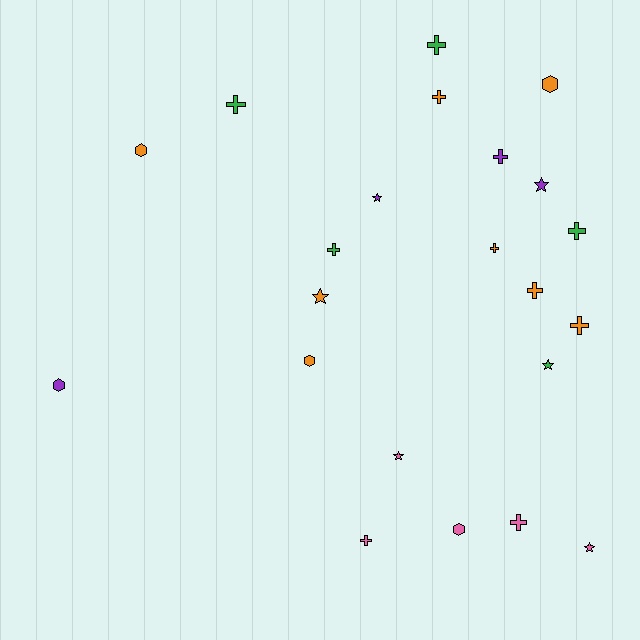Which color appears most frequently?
Orange, with 8 objects.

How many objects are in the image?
There are 22 objects.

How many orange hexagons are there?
There are 3 orange hexagons.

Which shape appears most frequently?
Cross, with 11 objects.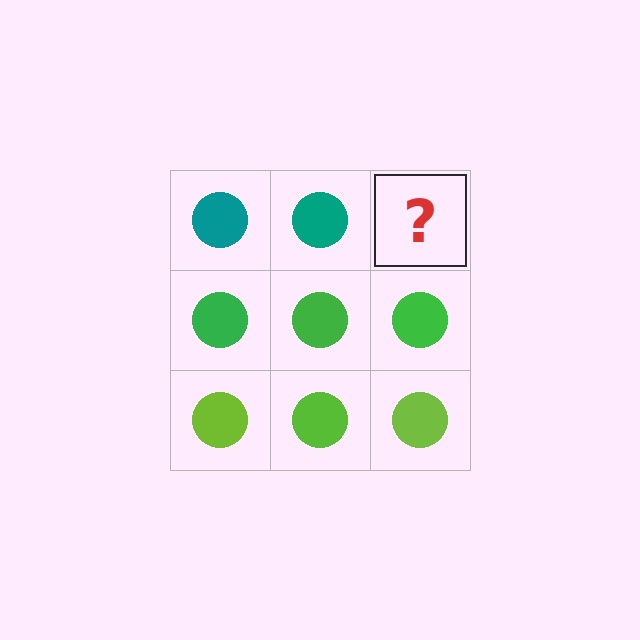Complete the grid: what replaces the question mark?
The question mark should be replaced with a teal circle.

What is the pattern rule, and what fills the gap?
The rule is that each row has a consistent color. The gap should be filled with a teal circle.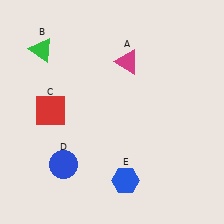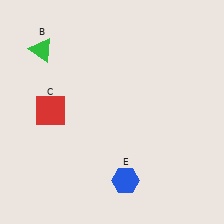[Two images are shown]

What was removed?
The blue circle (D), the magenta triangle (A) were removed in Image 2.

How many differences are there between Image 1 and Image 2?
There are 2 differences between the two images.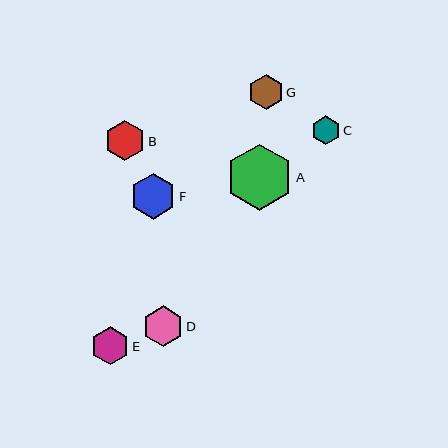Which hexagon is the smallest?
Hexagon C is the smallest with a size of approximately 29 pixels.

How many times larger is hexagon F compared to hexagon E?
Hexagon F is approximately 1.2 times the size of hexagon E.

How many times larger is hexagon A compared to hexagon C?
Hexagon A is approximately 2.3 times the size of hexagon C.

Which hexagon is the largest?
Hexagon A is the largest with a size of approximately 66 pixels.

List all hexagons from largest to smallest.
From largest to smallest: A, F, D, B, E, G, C.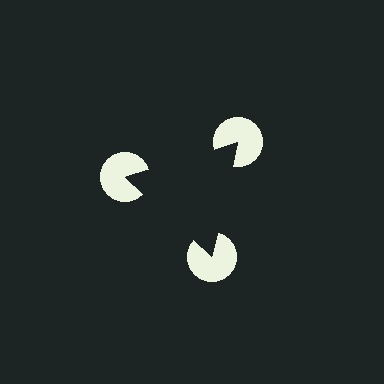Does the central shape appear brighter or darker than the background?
It typically appears slightly darker than the background, even though no actual brightness change is drawn.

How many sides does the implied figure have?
3 sides.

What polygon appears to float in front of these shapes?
An illusory triangle — its edges are inferred from the aligned wedge cuts in the pac-man discs, not physically drawn.